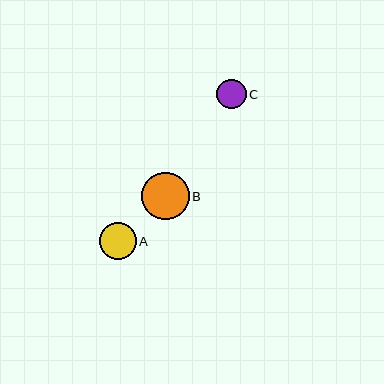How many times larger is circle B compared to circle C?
Circle B is approximately 1.6 times the size of circle C.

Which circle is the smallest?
Circle C is the smallest with a size of approximately 29 pixels.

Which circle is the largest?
Circle B is the largest with a size of approximately 48 pixels.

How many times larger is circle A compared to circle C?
Circle A is approximately 1.3 times the size of circle C.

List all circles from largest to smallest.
From largest to smallest: B, A, C.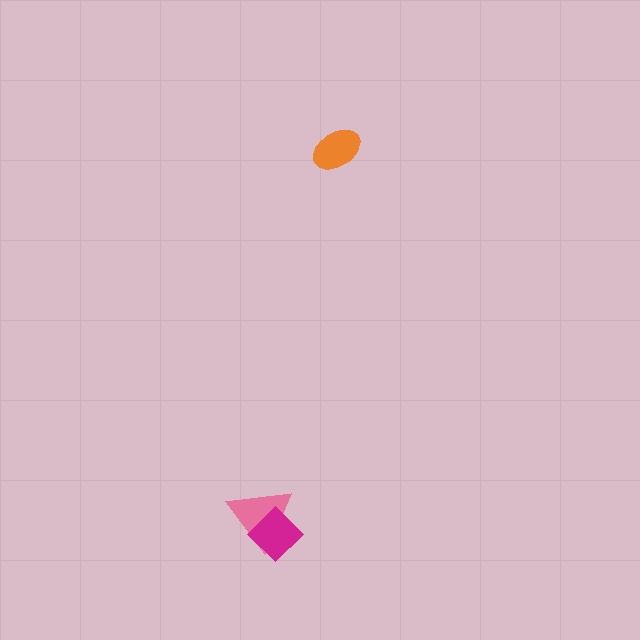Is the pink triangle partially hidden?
Yes, it is partially covered by another shape.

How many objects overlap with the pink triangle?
1 object overlaps with the pink triangle.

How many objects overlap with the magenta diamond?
1 object overlaps with the magenta diamond.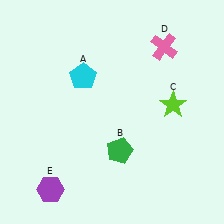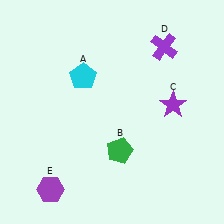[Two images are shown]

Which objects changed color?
C changed from lime to purple. D changed from pink to purple.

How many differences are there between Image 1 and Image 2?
There are 2 differences between the two images.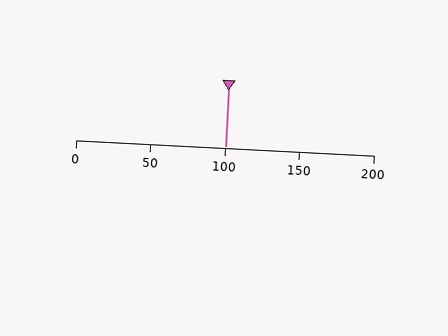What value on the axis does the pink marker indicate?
The marker indicates approximately 100.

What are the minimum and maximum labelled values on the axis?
The axis runs from 0 to 200.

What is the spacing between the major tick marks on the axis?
The major ticks are spaced 50 apart.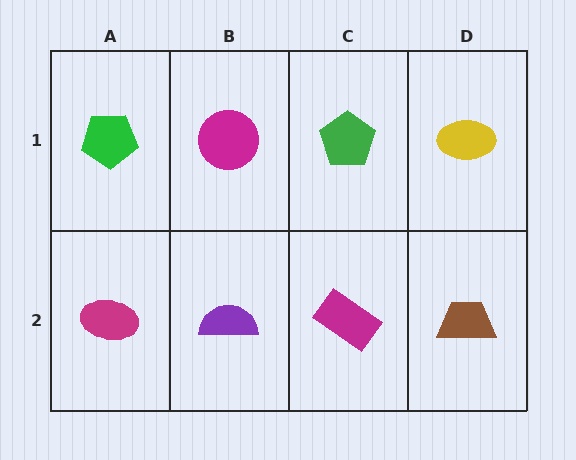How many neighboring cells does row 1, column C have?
3.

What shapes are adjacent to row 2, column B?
A magenta circle (row 1, column B), a magenta ellipse (row 2, column A), a magenta rectangle (row 2, column C).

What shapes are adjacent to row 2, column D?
A yellow ellipse (row 1, column D), a magenta rectangle (row 2, column C).